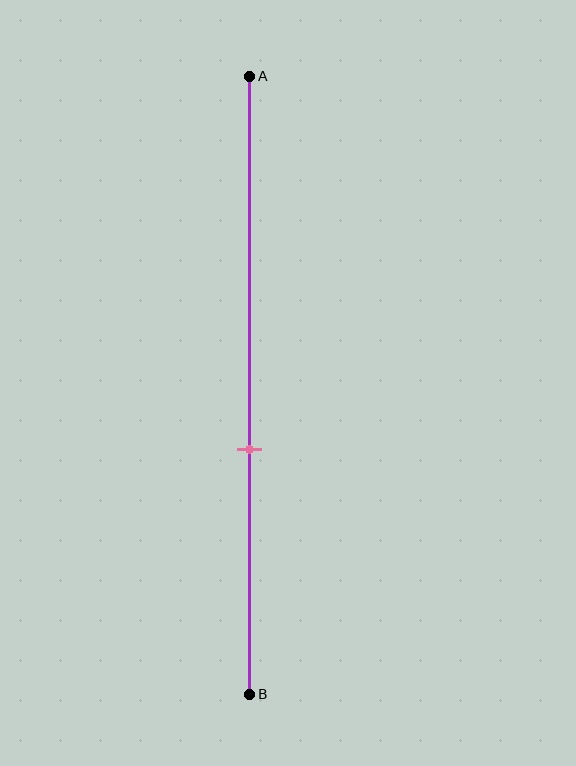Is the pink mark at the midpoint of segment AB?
No, the mark is at about 60% from A, not at the 50% midpoint.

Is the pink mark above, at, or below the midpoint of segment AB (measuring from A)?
The pink mark is below the midpoint of segment AB.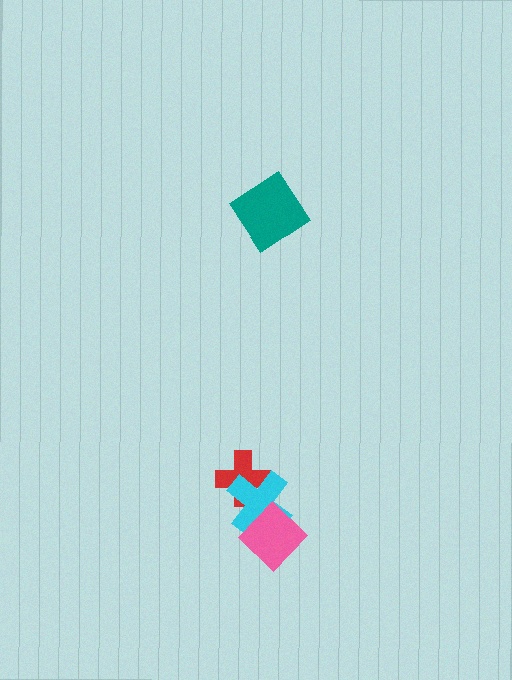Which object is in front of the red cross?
The cyan cross is in front of the red cross.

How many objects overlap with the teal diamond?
0 objects overlap with the teal diamond.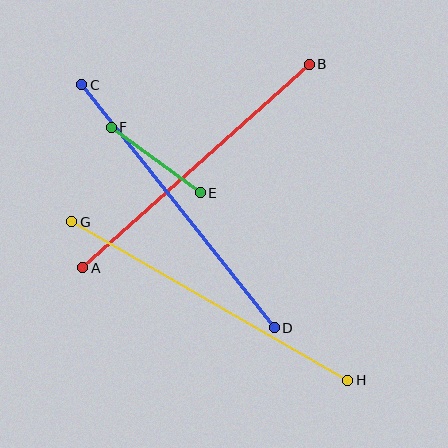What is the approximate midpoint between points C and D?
The midpoint is at approximately (178, 206) pixels.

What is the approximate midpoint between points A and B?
The midpoint is at approximately (196, 166) pixels.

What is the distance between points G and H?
The distance is approximately 318 pixels.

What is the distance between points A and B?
The distance is approximately 305 pixels.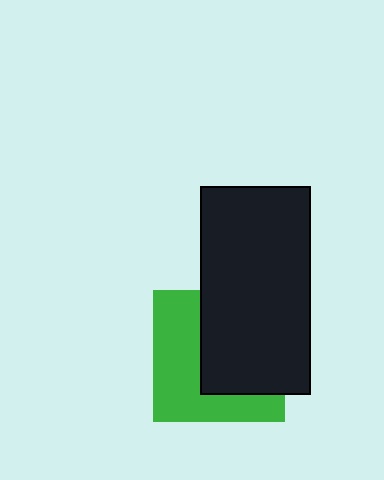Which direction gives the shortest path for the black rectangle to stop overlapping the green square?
Moving right gives the shortest separation.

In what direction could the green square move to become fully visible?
The green square could move left. That would shift it out from behind the black rectangle entirely.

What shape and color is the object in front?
The object in front is a black rectangle.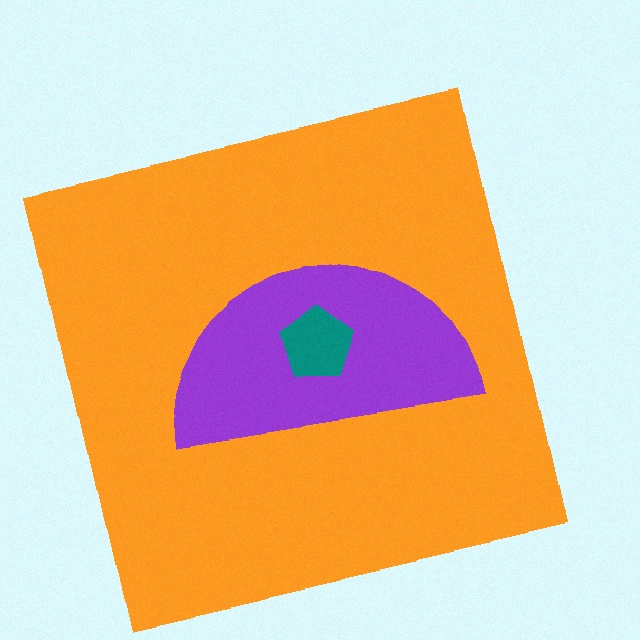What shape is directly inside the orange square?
The purple semicircle.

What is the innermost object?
The teal pentagon.